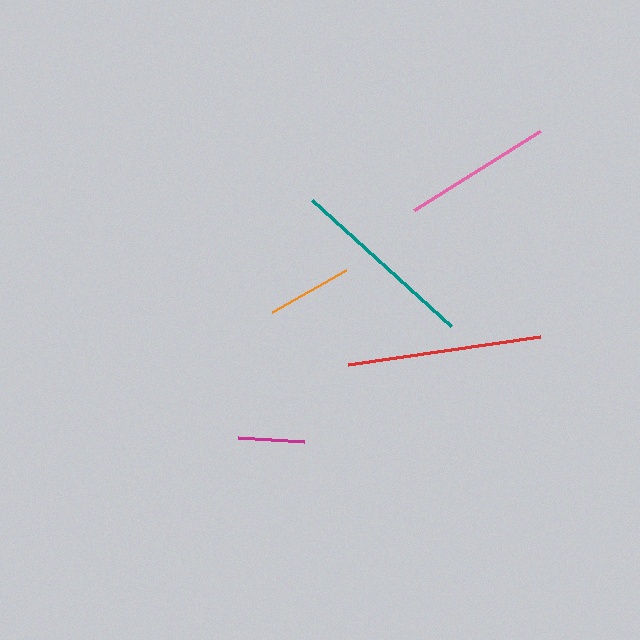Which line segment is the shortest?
The magenta line is the shortest at approximately 67 pixels.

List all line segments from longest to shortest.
From longest to shortest: red, teal, pink, orange, magenta.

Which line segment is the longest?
The red line is the longest at approximately 194 pixels.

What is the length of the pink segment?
The pink segment is approximately 148 pixels long.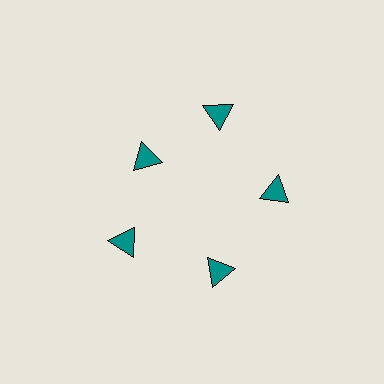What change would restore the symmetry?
The symmetry would be restored by moving it outward, back onto the ring so that all 5 triangles sit at equal angles and equal distance from the center.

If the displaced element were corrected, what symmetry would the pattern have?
It would have 5-fold rotational symmetry — the pattern would map onto itself every 72 degrees.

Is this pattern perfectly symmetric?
No. The 5 teal triangles are arranged in a ring, but one element near the 10 o'clock position is pulled inward toward the center, breaking the 5-fold rotational symmetry.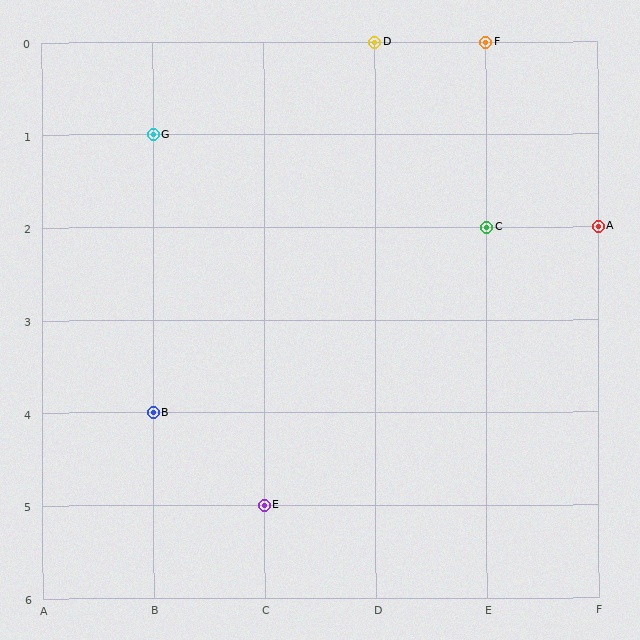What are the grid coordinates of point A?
Point A is at grid coordinates (F, 2).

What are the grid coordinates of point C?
Point C is at grid coordinates (E, 2).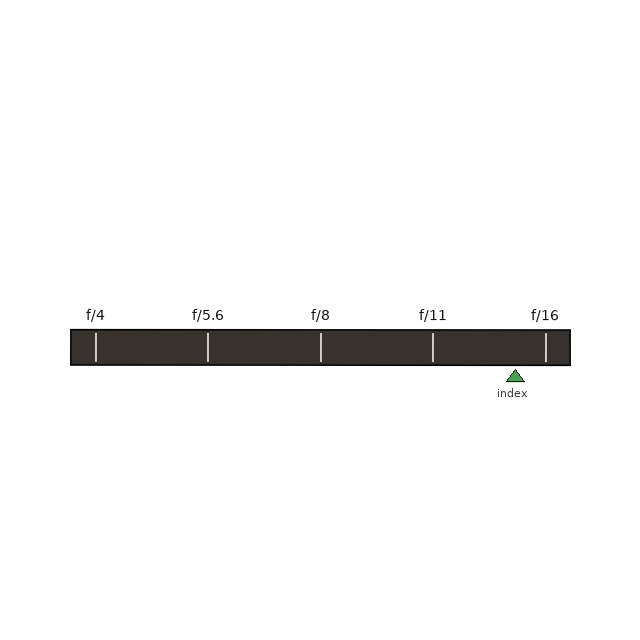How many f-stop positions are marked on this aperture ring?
There are 5 f-stop positions marked.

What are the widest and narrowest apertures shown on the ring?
The widest aperture shown is f/4 and the narrowest is f/16.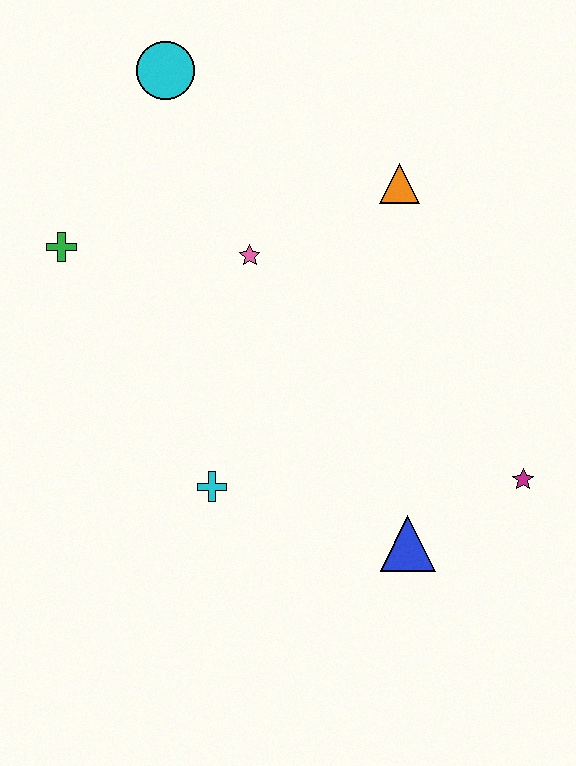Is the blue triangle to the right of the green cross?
Yes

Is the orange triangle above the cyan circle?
No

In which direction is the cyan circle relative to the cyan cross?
The cyan circle is above the cyan cross.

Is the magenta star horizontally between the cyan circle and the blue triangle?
No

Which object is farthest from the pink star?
The magenta star is farthest from the pink star.